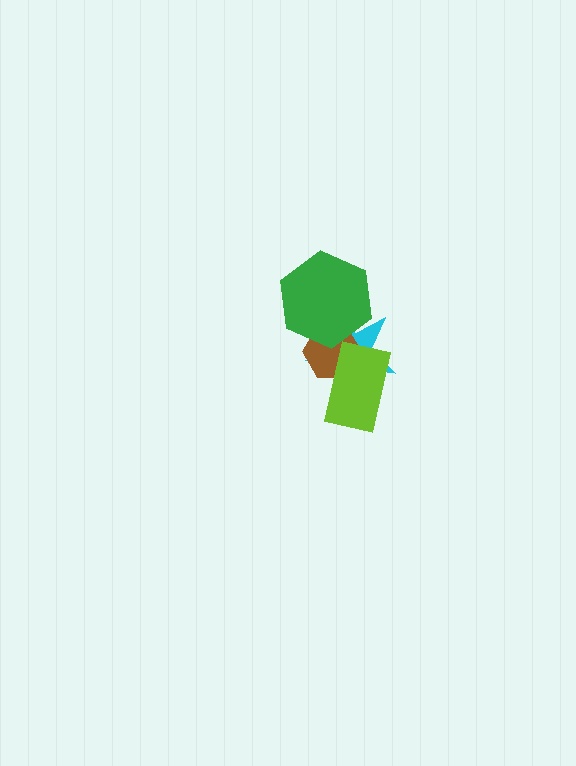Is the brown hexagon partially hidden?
Yes, it is partially covered by another shape.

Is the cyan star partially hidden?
Yes, it is partially covered by another shape.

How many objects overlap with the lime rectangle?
2 objects overlap with the lime rectangle.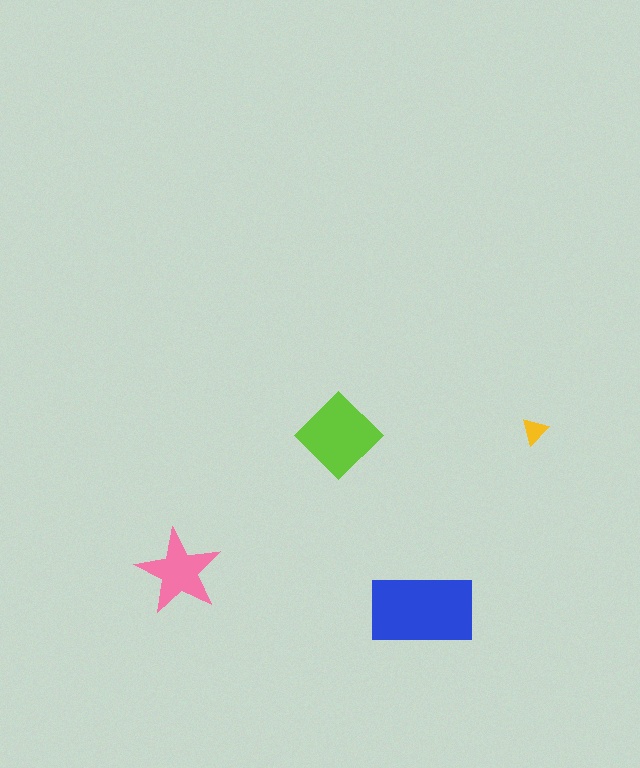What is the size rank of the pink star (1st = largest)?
3rd.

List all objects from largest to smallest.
The blue rectangle, the lime diamond, the pink star, the yellow triangle.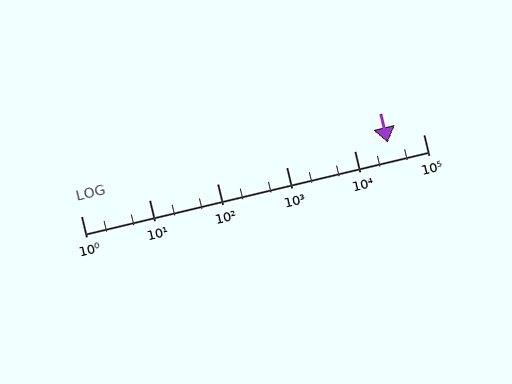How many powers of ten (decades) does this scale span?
The scale spans 5 decades, from 1 to 100000.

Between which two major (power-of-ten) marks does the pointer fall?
The pointer is between 10000 and 100000.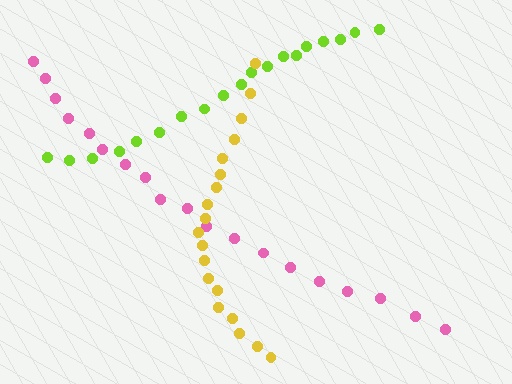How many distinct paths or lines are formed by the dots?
There are 3 distinct paths.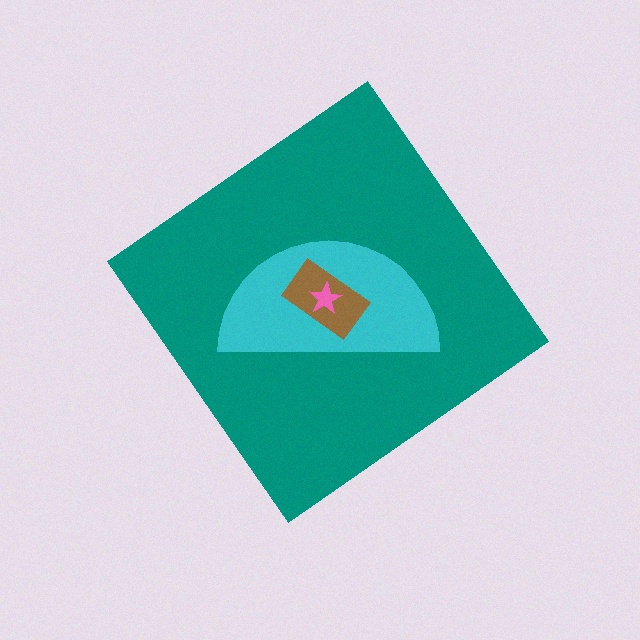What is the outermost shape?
The teal diamond.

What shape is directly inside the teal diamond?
The cyan semicircle.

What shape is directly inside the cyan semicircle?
The brown rectangle.